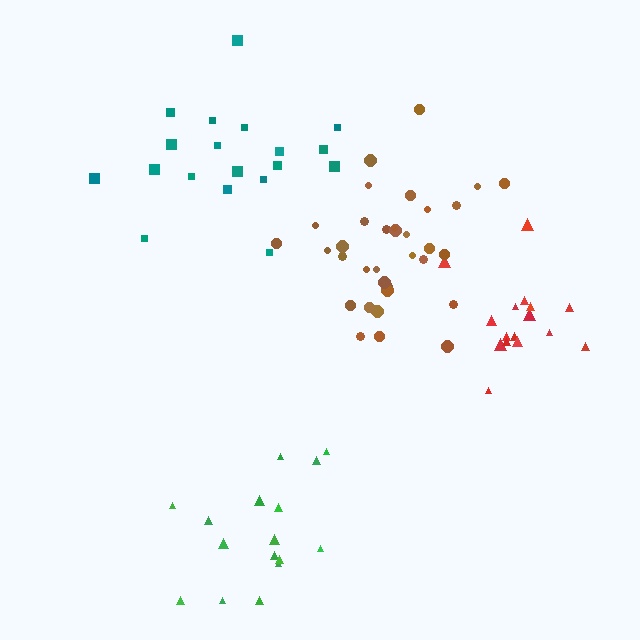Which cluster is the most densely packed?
Brown.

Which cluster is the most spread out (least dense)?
Green.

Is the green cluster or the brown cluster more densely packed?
Brown.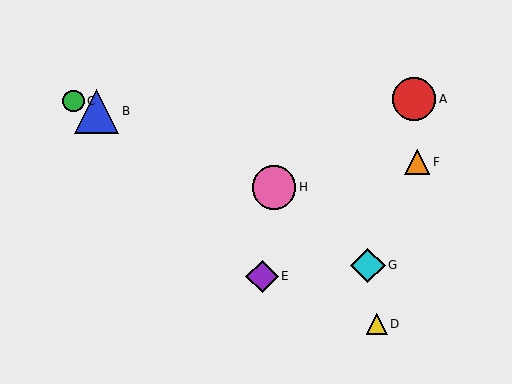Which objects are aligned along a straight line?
Objects B, C, H are aligned along a straight line.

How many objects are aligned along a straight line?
3 objects (B, C, H) are aligned along a straight line.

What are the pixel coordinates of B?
Object B is at (97, 111).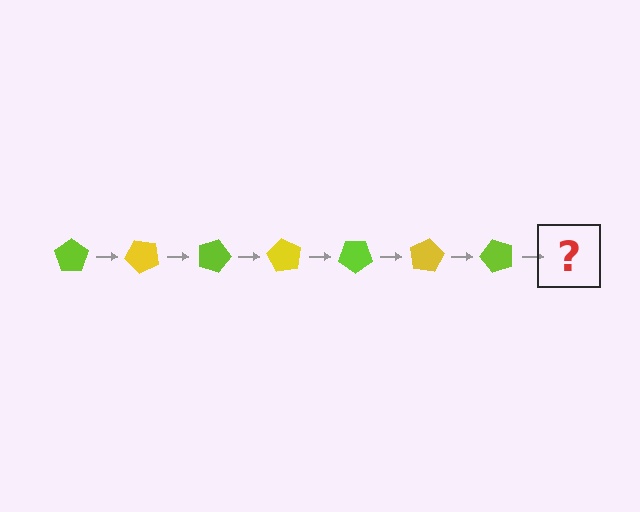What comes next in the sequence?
The next element should be a yellow pentagon, rotated 315 degrees from the start.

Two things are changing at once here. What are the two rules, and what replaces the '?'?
The two rules are that it rotates 45 degrees each step and the color cycles through lime and yellow. The '?' should be a yellow pentagon, rotated 315 degrees from the start.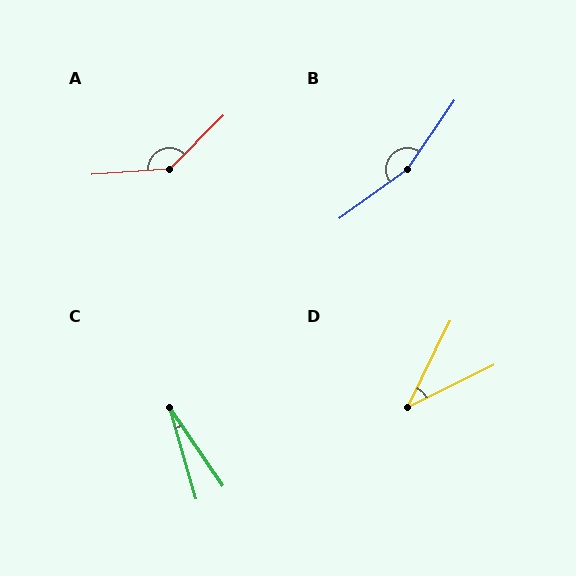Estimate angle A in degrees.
Approximately 139 degrees.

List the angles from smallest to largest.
C (18°), D (38°), A (139°), B (161°).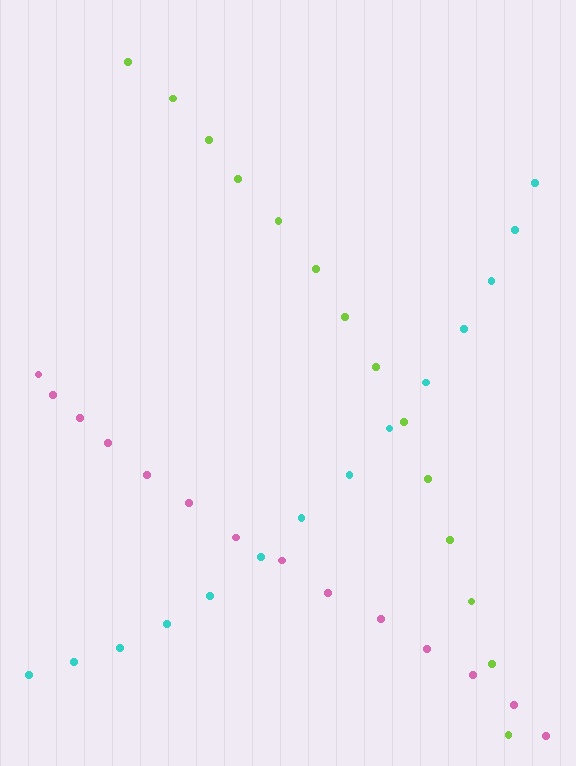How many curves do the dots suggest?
There are 3 distinct paths.